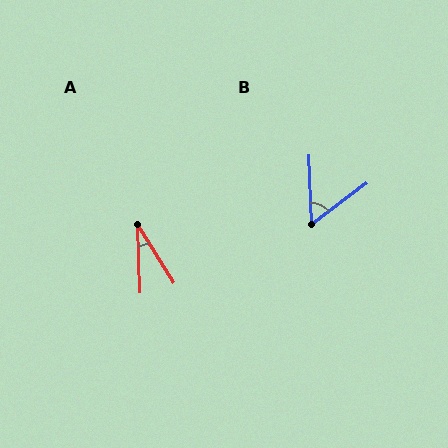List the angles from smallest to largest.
A (30°), B (56°).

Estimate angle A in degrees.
Approximately 30 degrees.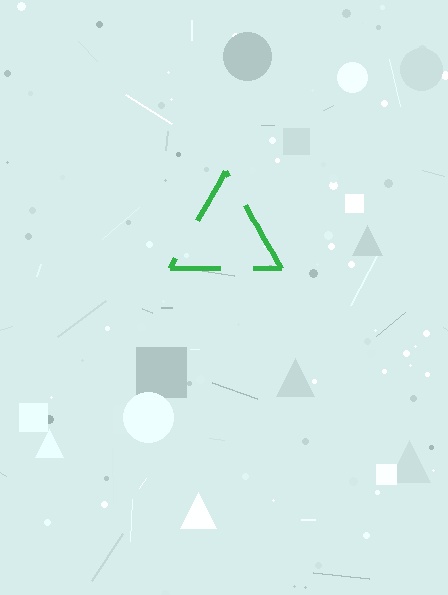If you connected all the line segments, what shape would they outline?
They would outline a triangle.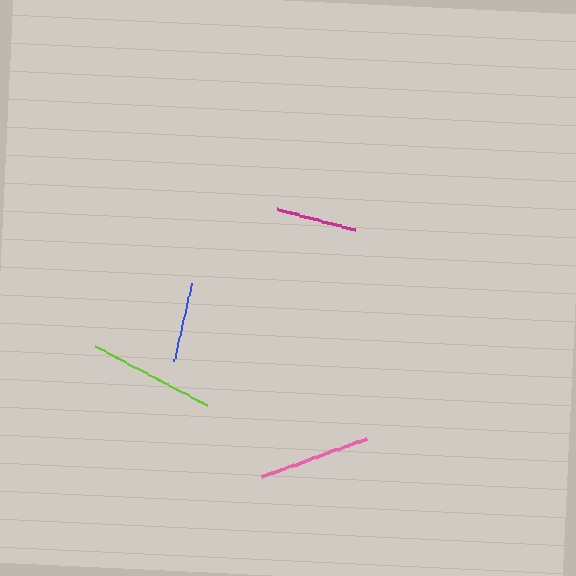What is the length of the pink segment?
The pink segment is approximately 112 pixels long.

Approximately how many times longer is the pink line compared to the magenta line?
The pink line is approximately 1.4 times the length of the magenta line.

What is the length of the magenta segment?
The magenta segment is approximately 80 pixels long.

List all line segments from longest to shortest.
From longest to shortest: lime, pink, magenta, blue.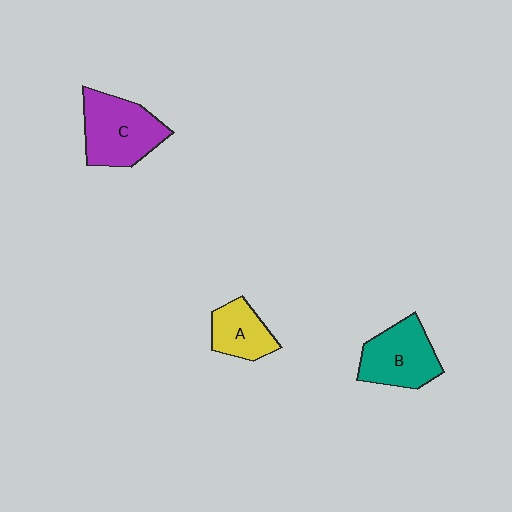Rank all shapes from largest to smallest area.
From largest to smallest: C (purple), B (teal), A (yellow).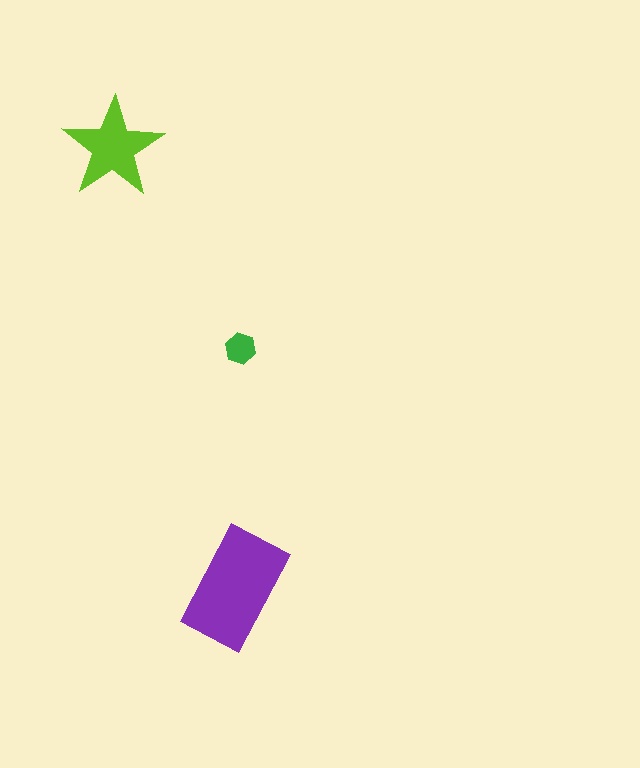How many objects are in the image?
There are 3 objects in the image.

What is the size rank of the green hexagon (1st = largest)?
3rd.